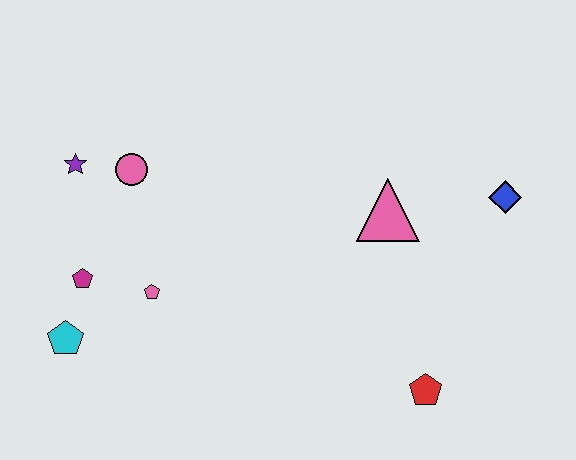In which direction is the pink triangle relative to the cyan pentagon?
The pink triangle is to the right of the cyan pentagon.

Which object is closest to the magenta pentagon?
The cyan pentagon is closest to the magenta pentagon.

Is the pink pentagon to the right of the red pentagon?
No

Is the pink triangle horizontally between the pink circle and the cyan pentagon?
No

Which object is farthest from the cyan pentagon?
The blue diamond is farthest from the cyan pentagon.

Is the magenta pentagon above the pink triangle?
No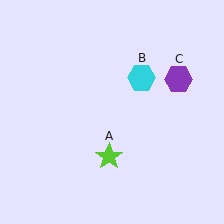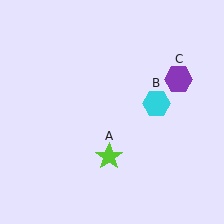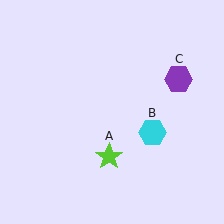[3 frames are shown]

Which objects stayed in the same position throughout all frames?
Lime star (object A) and purple hexagon (object C) remained stationary.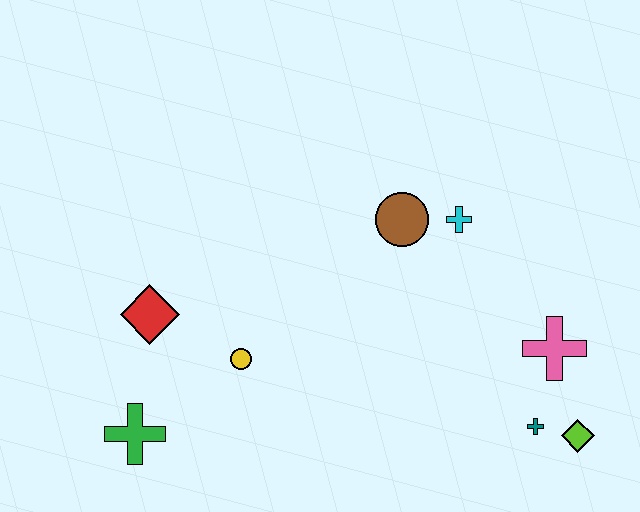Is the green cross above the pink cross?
No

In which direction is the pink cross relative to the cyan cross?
The pink cross is below the cyan cross.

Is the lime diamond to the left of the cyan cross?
No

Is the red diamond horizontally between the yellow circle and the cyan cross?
No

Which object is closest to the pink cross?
The teal cross is closest to the pink cross.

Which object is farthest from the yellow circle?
The lime diamond is farthest from the yellow circle.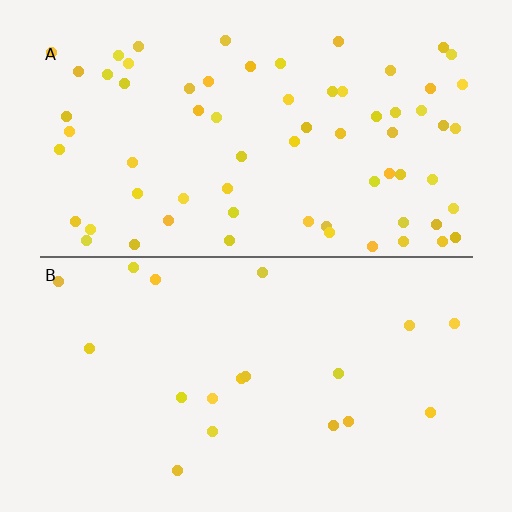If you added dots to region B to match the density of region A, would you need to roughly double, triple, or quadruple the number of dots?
Approximately quadruple.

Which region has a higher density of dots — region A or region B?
A (the top).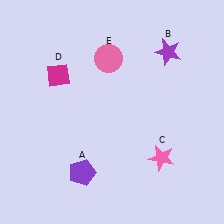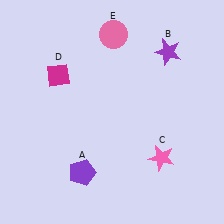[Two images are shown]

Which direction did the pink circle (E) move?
The pink circle (E) moved up.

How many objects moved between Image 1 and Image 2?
1 object moved between the two images.